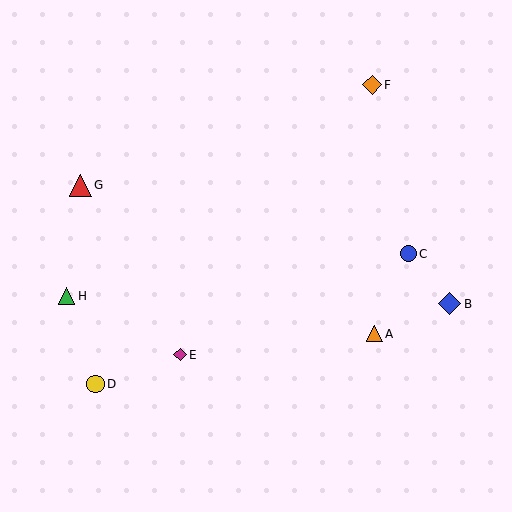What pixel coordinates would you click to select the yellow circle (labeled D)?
Click at (95, 384) to select the yellow circle D.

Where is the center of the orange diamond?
The center of the orange diamond is at (372, 85).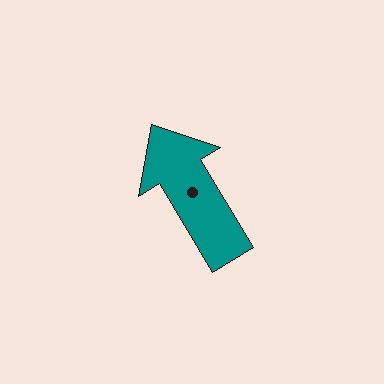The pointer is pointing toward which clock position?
Roughly 11 o'clock.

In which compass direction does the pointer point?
Northwest.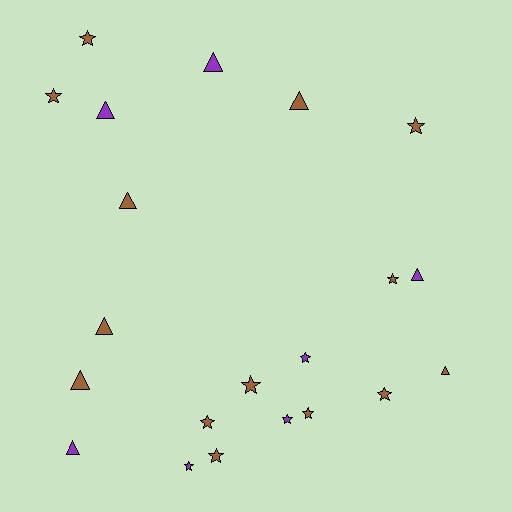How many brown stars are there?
There are 9 brown stars.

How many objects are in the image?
There are 21 objects.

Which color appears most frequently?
Brown, with 14 objects.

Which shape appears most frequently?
Star, with 12 objects.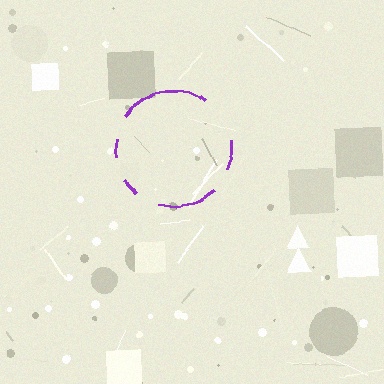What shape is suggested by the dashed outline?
The dashed outline suggests a circle.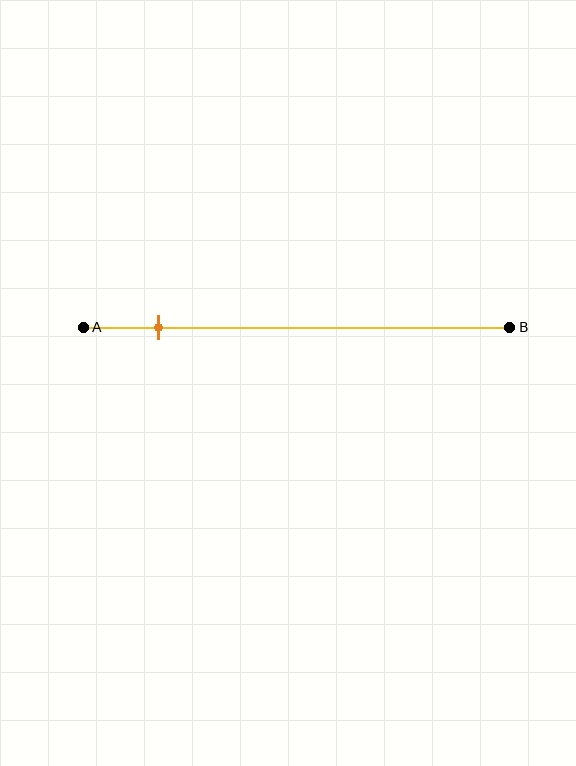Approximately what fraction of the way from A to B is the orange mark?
The orange mark is approximately 20% of the way from A to B.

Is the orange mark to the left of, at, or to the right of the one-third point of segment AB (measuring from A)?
The orange mark is to the left of the one-third point of segment AB.